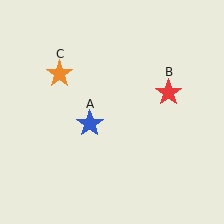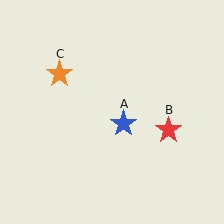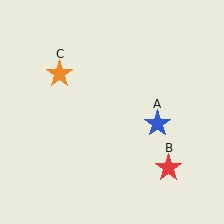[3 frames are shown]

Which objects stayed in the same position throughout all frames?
Orange star (object C) remained stationary.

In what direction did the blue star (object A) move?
The blue star (object A) moved right.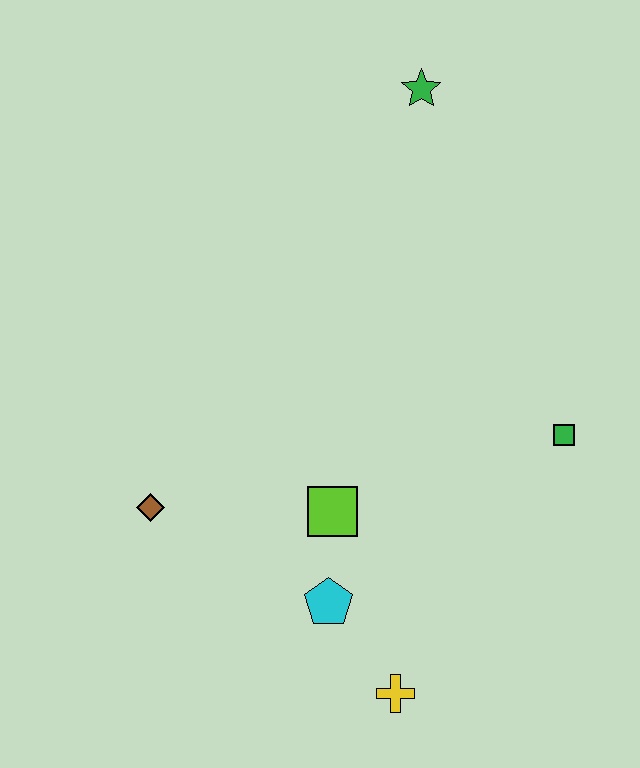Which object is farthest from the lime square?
The green star is farthest from the lime square.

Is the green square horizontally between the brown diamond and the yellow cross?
No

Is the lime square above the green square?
No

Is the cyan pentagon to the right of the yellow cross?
No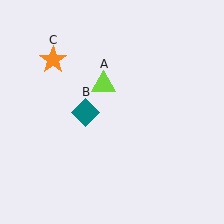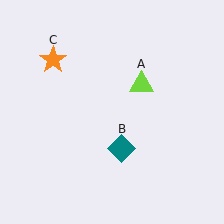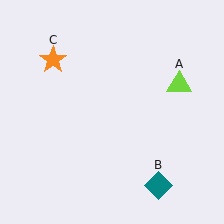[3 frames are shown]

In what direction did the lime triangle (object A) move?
The lime triangle (object A) moved right.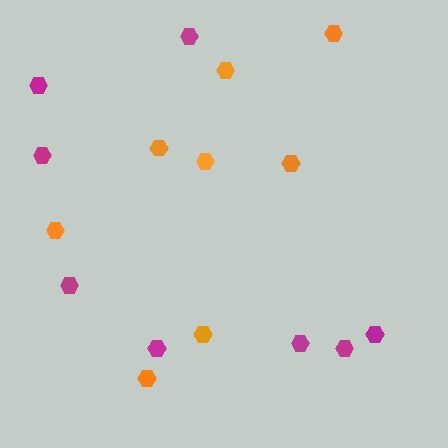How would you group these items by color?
There are 2 groups: one group of magenta hexagons (8) and one group of orange hexagons (8).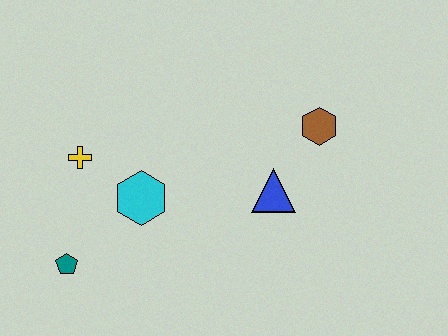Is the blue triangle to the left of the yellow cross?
No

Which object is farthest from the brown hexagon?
The teal pentagon is farthest from the brown hexagon.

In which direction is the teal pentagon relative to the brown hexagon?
The teal pentagon is to the left of the brown hexagon.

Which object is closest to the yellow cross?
The cyan hexagon is closest to the yellow cross.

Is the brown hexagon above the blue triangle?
Yes